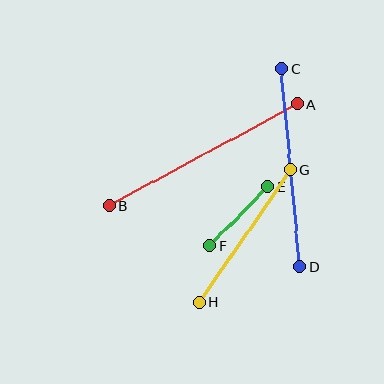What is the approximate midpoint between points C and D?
The midpoint is at approximately (291, 168) pixels.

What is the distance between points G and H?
The distance is approximately 161 pixels.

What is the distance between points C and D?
The distance is approximately 199 pixels.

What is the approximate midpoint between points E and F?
The midpoint is at approximately (239, 216) pixels.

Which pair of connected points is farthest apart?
Points A and B are farthest apart.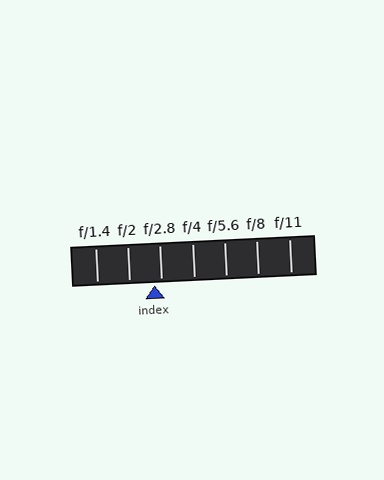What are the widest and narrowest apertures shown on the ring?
The widest aperture shown is f/1.4 and the narrowest is f/11.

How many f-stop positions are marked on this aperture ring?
There are 7 f-stop positions marked.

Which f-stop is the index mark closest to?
The index mark is closest to f/2.8.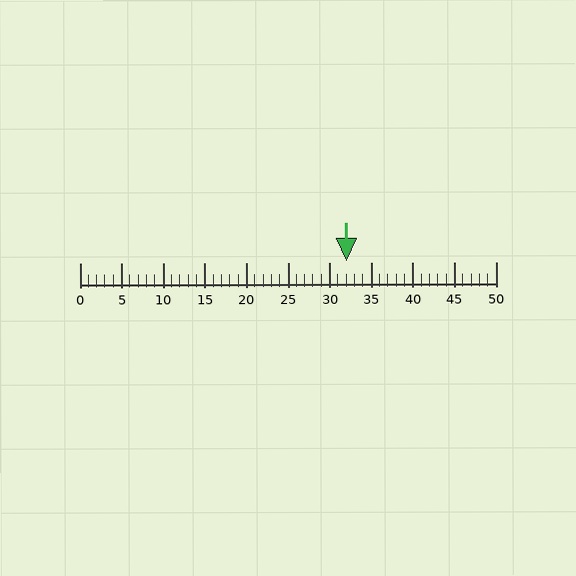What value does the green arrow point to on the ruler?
The green arrow points to approximately 32.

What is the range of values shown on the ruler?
The ruler shows values from 0 to 50.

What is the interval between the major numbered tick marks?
The major tick marks are spaced 5 units apart.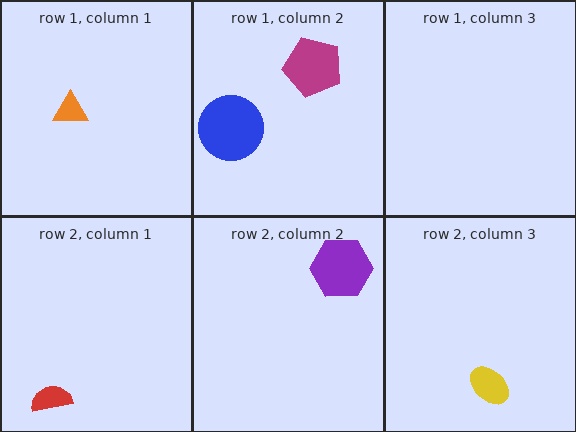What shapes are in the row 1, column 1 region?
The orange triangle.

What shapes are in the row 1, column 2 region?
The blue circle, the magenta pentagon.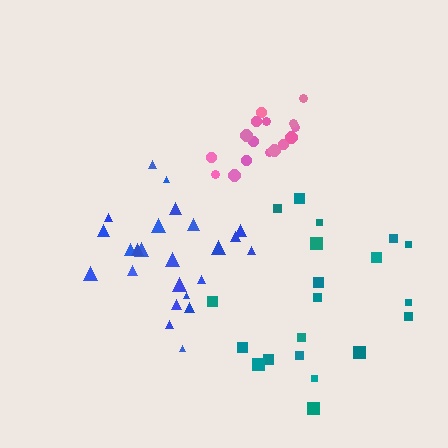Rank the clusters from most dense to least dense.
pink, blue, teal.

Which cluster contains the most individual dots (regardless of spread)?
Blue (24).